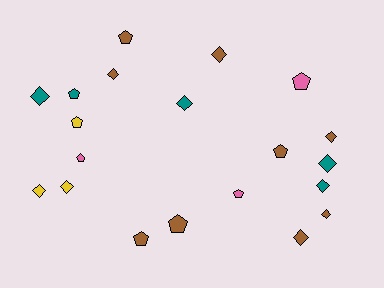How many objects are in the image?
There are 20 objects.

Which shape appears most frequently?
Diamond, with 11 objects.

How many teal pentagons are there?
There is 1 teal pentagon.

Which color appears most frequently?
Brown, with 9 objects.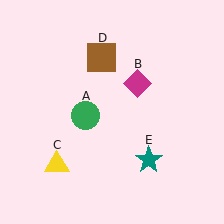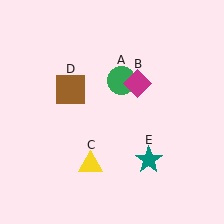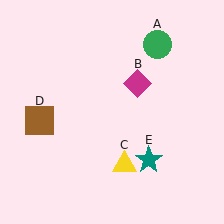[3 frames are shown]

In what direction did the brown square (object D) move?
The brown square (object D) moved down and to the left.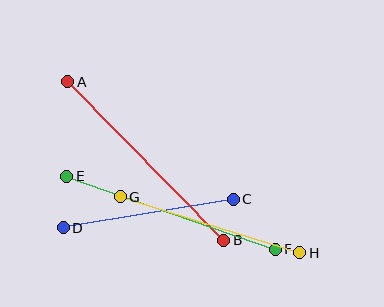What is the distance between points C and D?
The distance is approximately 172 pixels.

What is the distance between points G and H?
The distance is approximately 188 pixels.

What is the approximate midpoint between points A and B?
The midpoint is at approximately (146, 161) pixels.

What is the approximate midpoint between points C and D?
The midpoint is at approximately (148, 213) pixels.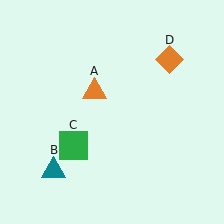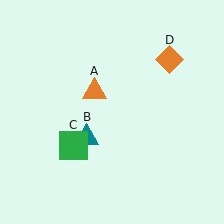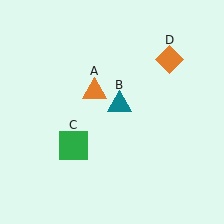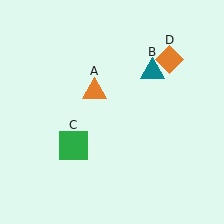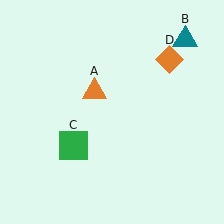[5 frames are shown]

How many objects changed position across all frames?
1 object changed position: teal triangle (object B).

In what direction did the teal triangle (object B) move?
The teal triangle (object B) moved up and to the right.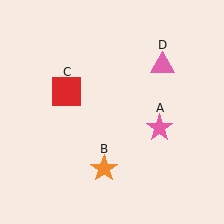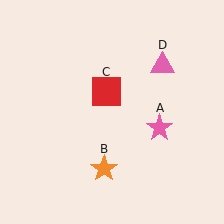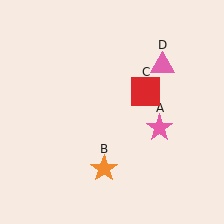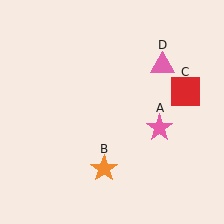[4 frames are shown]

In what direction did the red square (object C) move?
The red square (object C) moved right.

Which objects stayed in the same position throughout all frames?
Pink star (object A) and orange star (object B) and pink triangle (object D) remained stationary.